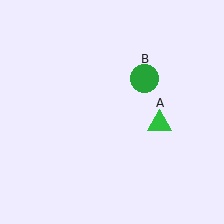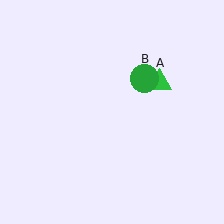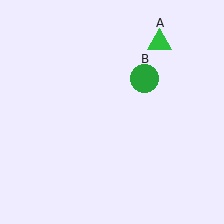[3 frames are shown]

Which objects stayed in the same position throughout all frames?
Green circle (object B) remained stationary.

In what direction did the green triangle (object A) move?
The green triangle (object A) moved up.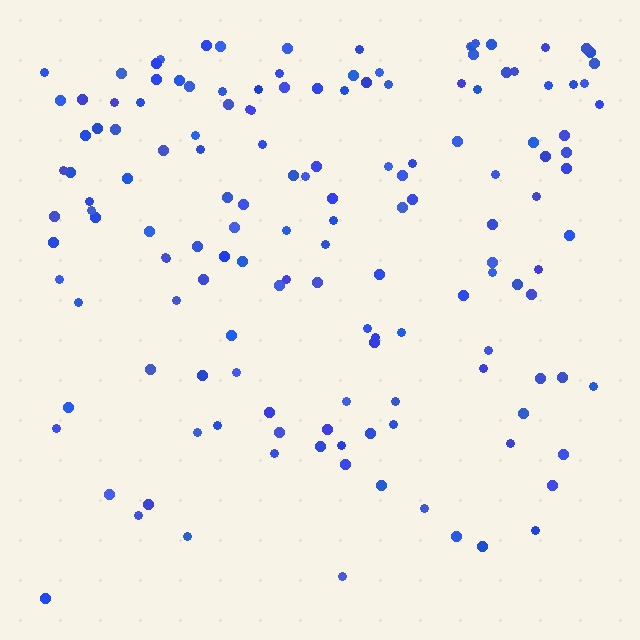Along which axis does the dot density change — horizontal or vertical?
Vertical.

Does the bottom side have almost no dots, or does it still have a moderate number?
Still a moderate number, just noticeably fewer than the top.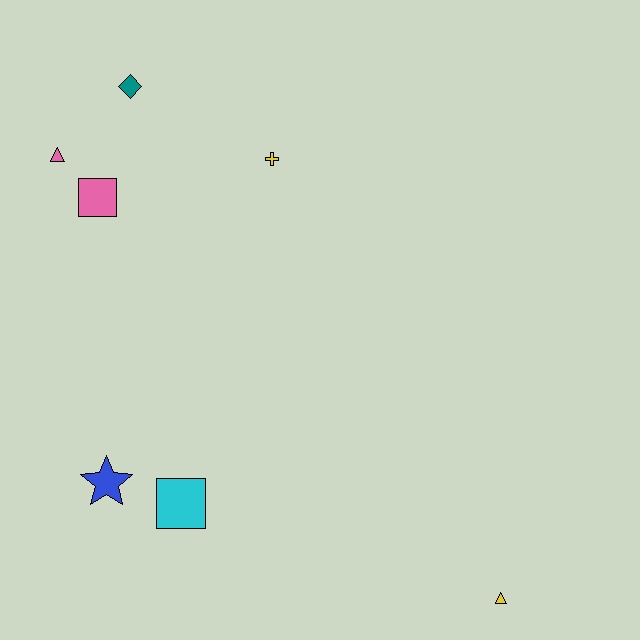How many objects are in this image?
There are 7 objects.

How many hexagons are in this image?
There are no hexagons.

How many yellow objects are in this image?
There are 2 yellow objects.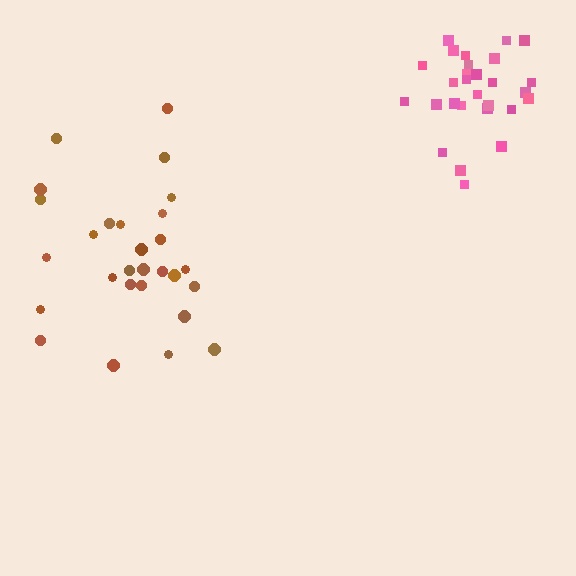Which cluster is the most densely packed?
Pink.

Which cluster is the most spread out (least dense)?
Brown.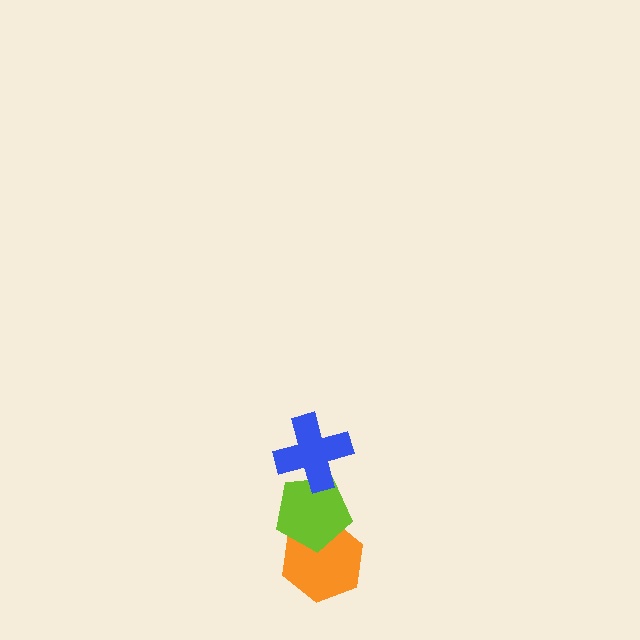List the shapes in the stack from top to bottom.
From top to bottom: the blue cross, the lime pentagon, the orange hexagon.